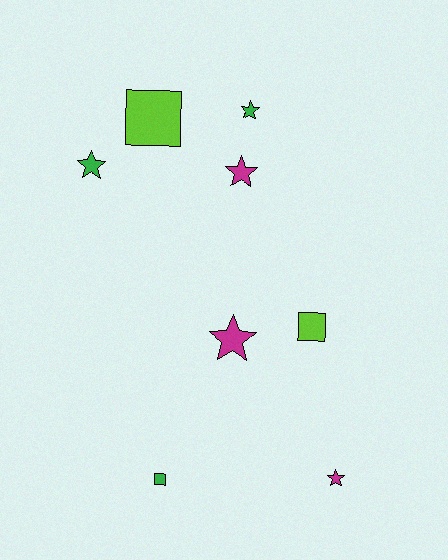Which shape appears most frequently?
Star, with 5 objects.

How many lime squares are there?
There are 2 lime squares.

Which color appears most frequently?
Magenta, with 3 objects.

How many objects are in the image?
There are 8 objects.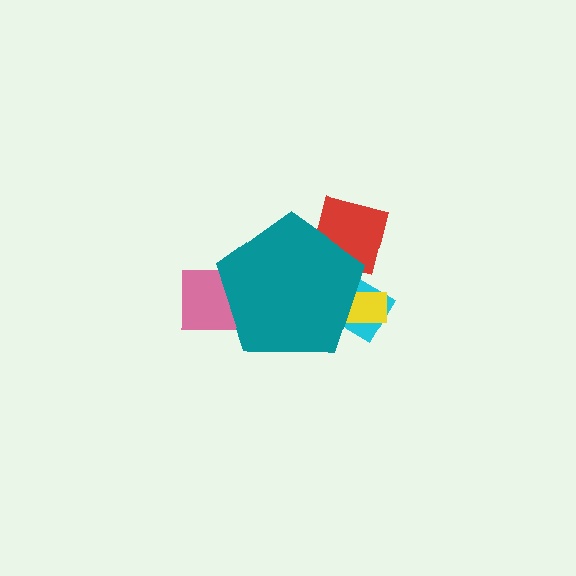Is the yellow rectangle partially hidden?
Yes, the yellow rectangle is partially hidden behind the teal pentagon.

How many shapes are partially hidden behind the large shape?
4 shapes are partially hidden.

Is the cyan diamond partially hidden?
Yes, the cyan diamond is partially hidden behind the teal pentagon.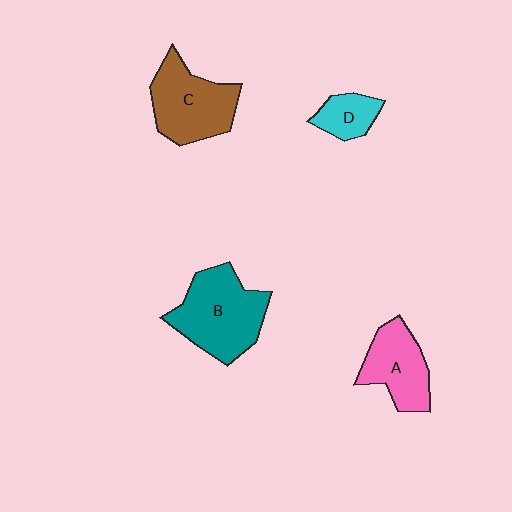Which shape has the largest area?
Shape B (teal).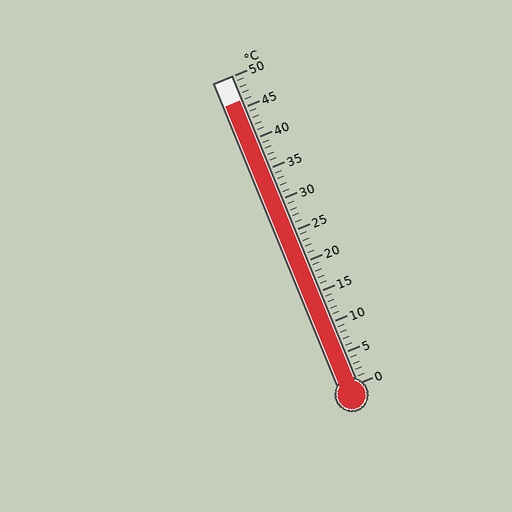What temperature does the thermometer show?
The thermometer shows approximately 46°C.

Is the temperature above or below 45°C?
The temperature is above 45°C.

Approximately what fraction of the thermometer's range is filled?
The thermometer is filled to approximately 90% of its range.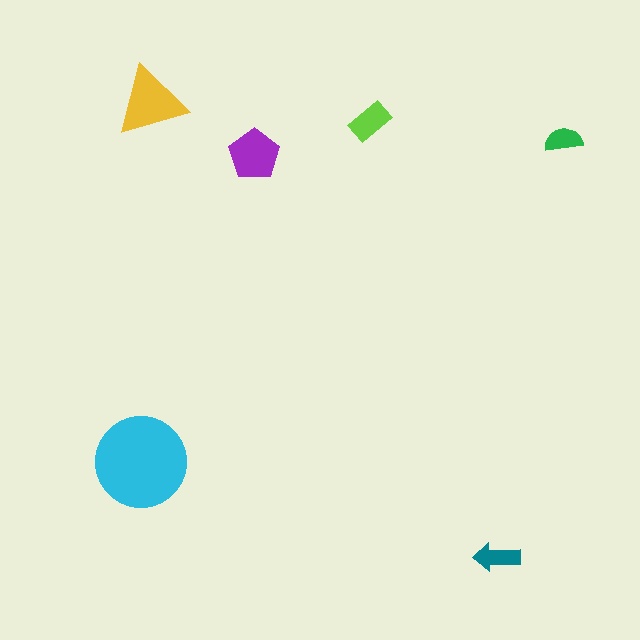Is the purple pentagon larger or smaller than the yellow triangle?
Smaller.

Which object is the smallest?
The green semicircle.